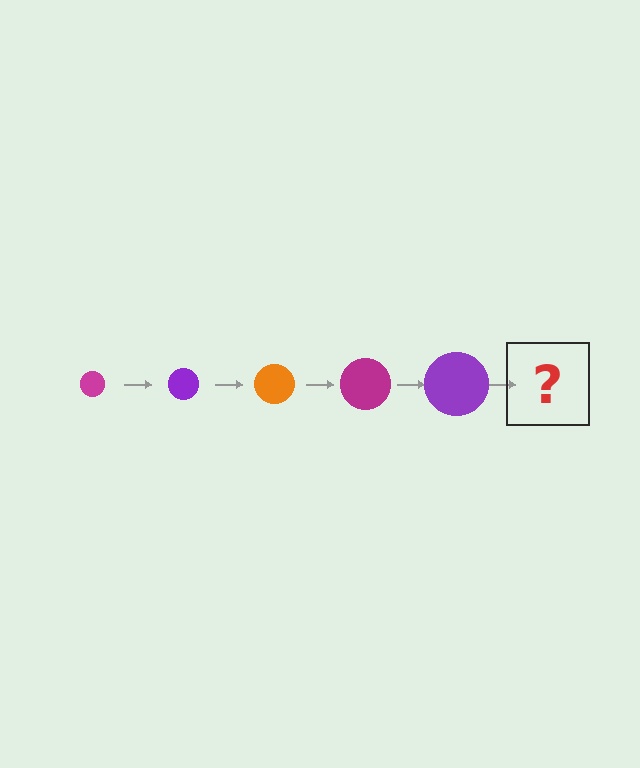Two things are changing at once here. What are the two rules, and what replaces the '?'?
The two rules are that the circle grows larger each step and the color cycles through magenta, purple, and orange. The '?' should be an orange circle, larger than the previous one.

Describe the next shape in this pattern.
It should be an orange circle, larger than the previous one.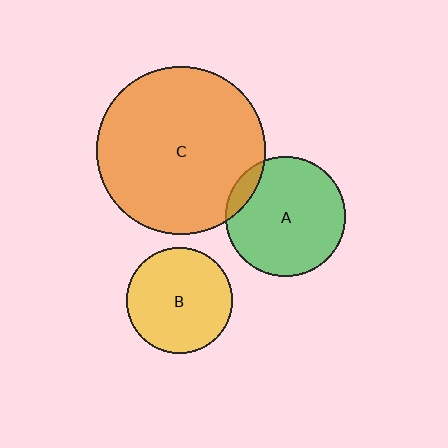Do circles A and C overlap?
Yes.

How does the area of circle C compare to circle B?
Approximately 2.5 times.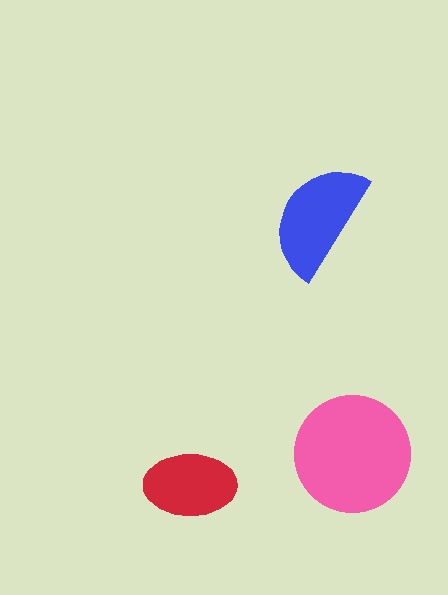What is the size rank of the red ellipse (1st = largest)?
3rd.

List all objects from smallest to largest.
The red ellipse, the blue semicircle, the pink circle.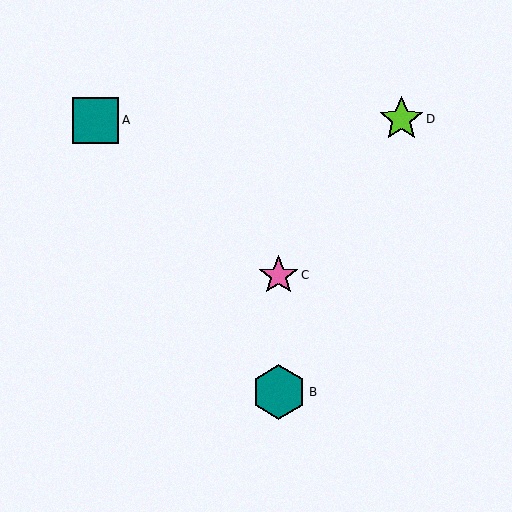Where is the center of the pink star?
The center of the pink star is at (279, 275).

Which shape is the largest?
The teal hexagon (labeled B) is the largest.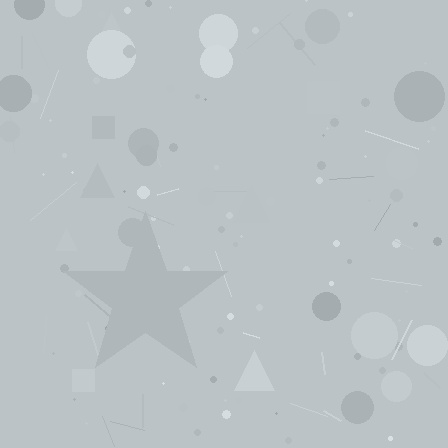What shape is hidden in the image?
A star is hidden in the image.